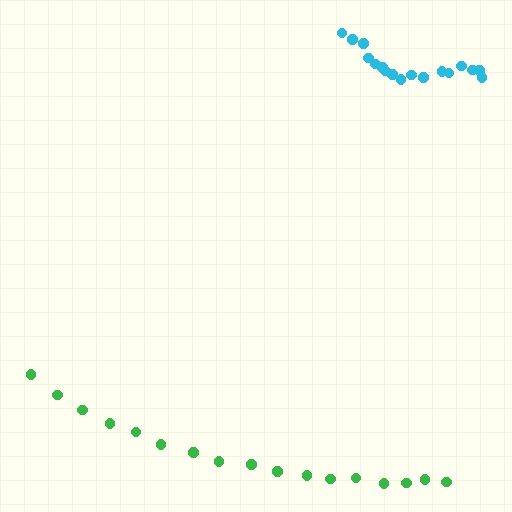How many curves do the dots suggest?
There are 2 distinct paths.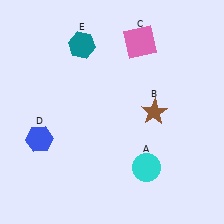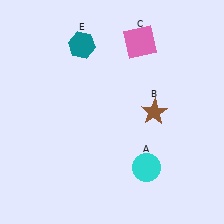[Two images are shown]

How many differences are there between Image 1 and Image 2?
There is 1 difference between the two images.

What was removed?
The blue hexagon (D) was removed in Image 2.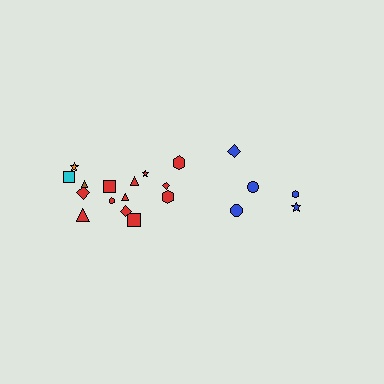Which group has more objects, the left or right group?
The left group.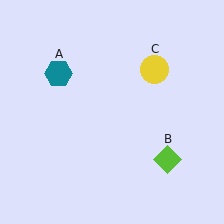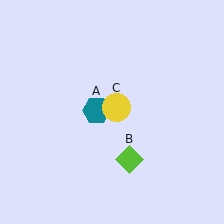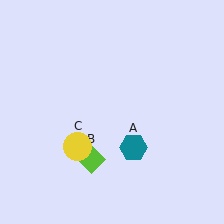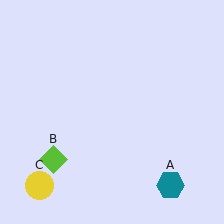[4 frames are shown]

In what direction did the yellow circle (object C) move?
The yellow circle (object C) moved down and to the left.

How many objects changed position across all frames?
3 objects changed position: teal hexagon (object A), lime diamond (object B), yellow circle (object C).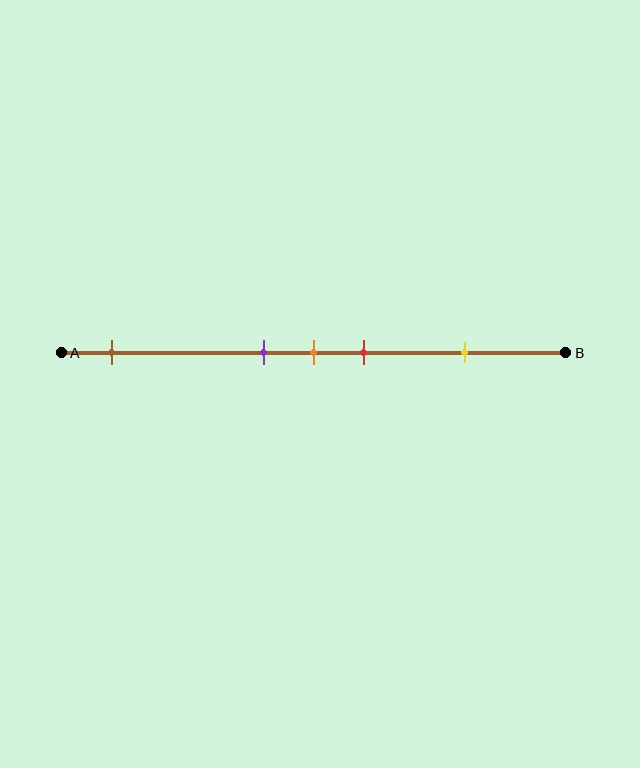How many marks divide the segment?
There are 5 marks dividing the segment.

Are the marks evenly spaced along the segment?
No, the marks are not evenly spaced.